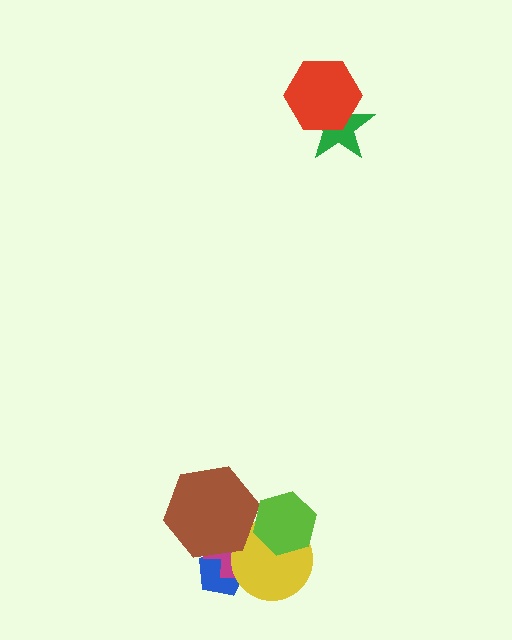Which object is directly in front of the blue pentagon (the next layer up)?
The magenta cross is directly in front of the blue pentagon.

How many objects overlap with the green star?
1 object overlaps with the green star.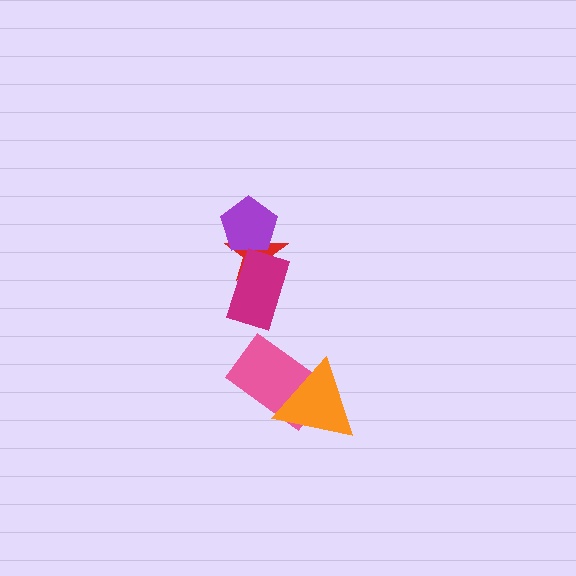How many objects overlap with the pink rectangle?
1 object overlaps with the pink rectangle.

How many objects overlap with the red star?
2 objects overlap with the red star.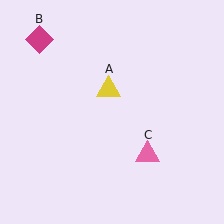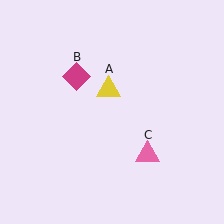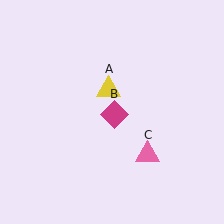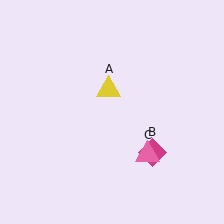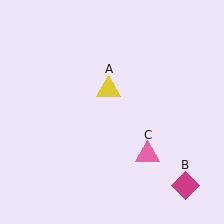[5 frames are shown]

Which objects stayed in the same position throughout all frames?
Yellow triangle (object A) and pink triangle (object C) remained stationary.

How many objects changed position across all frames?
1 object changed position: magenta diamond (object B).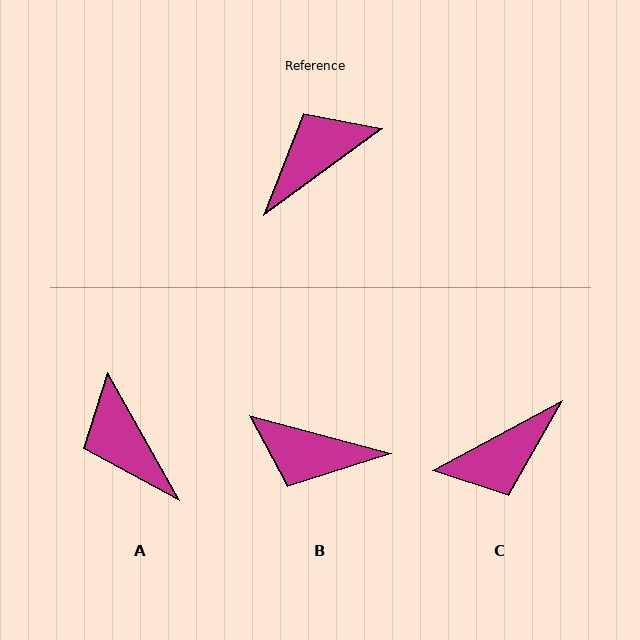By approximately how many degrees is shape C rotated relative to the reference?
Approximately 172 degrees counter-clockwise.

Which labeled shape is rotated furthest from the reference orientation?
C, about 172 degrees away.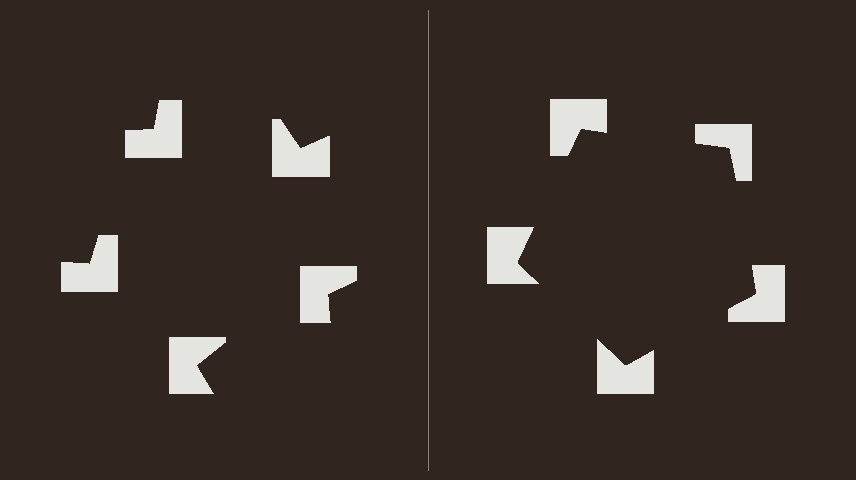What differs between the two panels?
The notched squares are positioned identically on both sides; only the wedge orientations differ. On the right they align to a pentagon; on the left they are misaligned.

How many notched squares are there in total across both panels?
10 — 5 on each side.